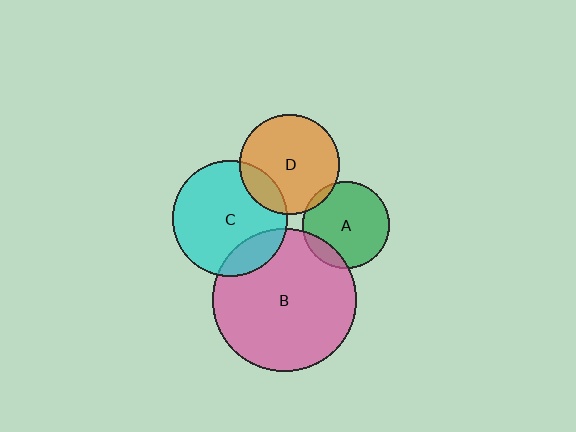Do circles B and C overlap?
Yes.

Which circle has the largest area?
Circle B (pink).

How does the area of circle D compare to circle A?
Approximately 1.3 times.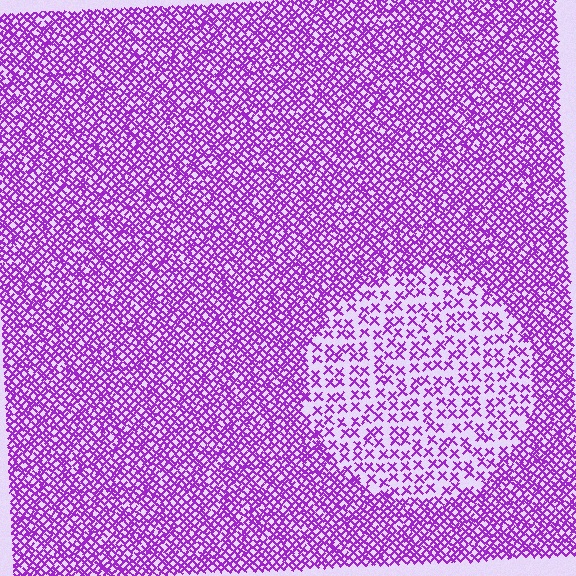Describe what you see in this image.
The image contains small purple elements arranged at two different densities. A circle-shaped region is visible where the elements are less densely packed than the surrounding area.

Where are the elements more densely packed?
The elements are more densely packed outside the circle boundary.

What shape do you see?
I see a circle.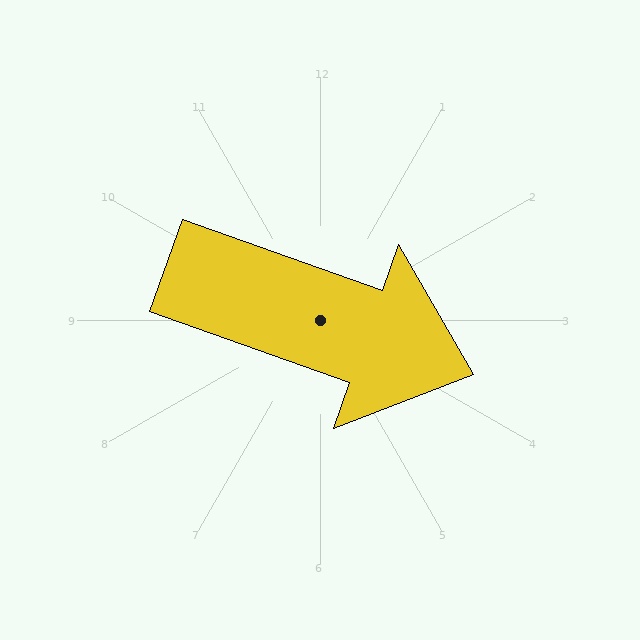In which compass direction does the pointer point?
East.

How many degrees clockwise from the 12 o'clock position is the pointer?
Approximately 110 degrees.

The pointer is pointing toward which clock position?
Roughly 4 o'clock.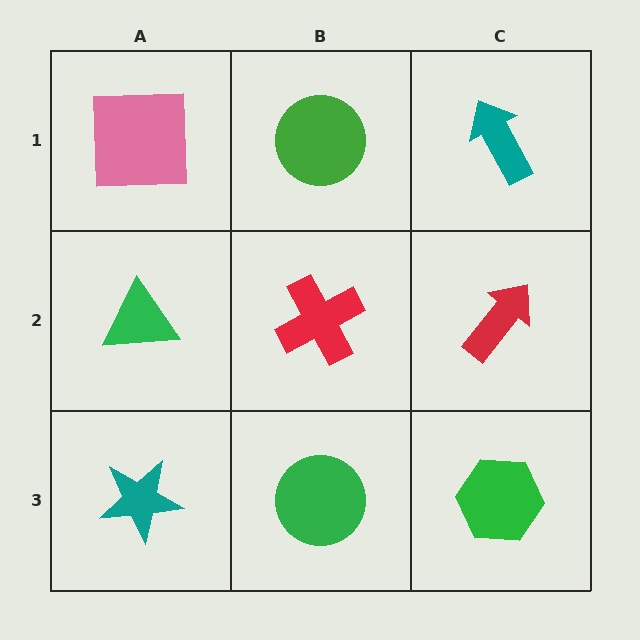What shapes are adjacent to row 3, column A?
A green triangle (row 2, column A), a green circle (row 3, column B).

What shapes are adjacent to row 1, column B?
A red cross (row 2, column B), a pink square (row 1, column A), a teal arrow (row 1, column C).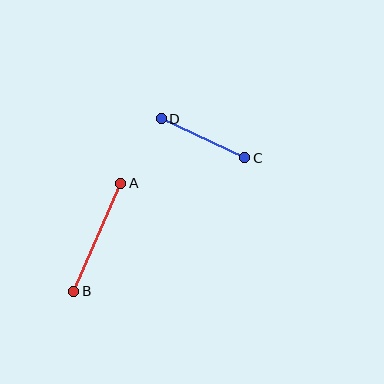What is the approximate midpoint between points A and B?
The midpoint is at approximately (97, 237) pixels.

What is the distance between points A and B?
The distance is approximately 118 pixels.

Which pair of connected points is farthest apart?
Points A and B are farthest apart.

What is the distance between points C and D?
The distance is approximately 92 pixels.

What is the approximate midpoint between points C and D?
The midpoint is at approximately (203, 138) pixels.